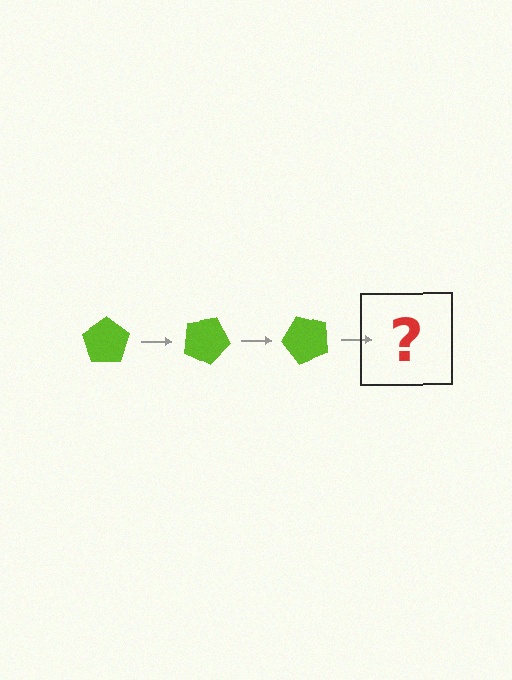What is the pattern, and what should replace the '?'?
The pattern is that the pentagon rotates 25 degrees each step. The '?' should be a lime pentagon rotated 75 degrees.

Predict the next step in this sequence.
The next step is a lime pentagon rotated 75 degrees.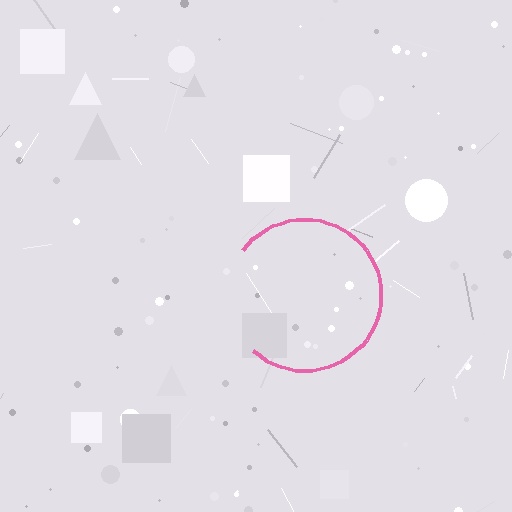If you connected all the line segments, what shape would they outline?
They would outline a circle.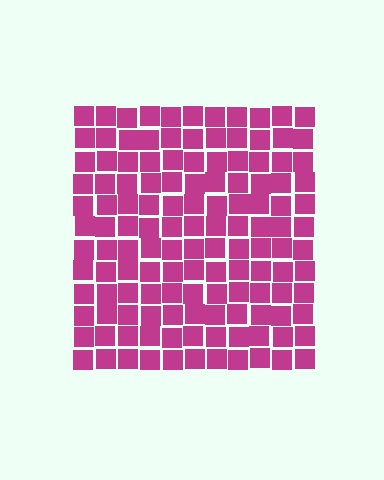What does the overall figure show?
The overall figure shows a square.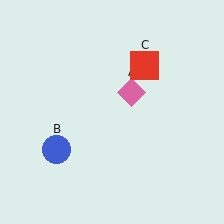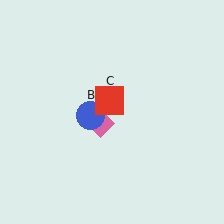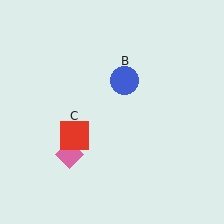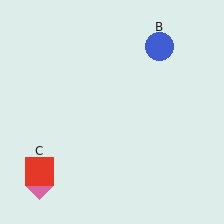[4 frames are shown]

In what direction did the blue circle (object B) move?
The blue circle (object B) moved up and to the right.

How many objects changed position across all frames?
3 objects changed position: pink diamond (object A), blue circle (object B), red square (object C).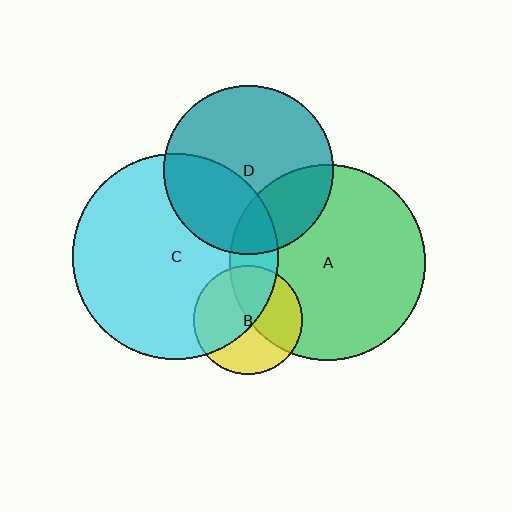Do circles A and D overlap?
Yes.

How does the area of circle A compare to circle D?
Approximately 1.3 times.